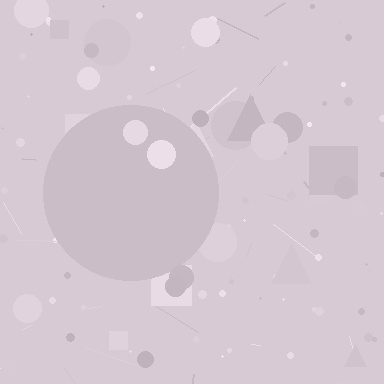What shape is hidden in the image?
A circle is hidden in the image.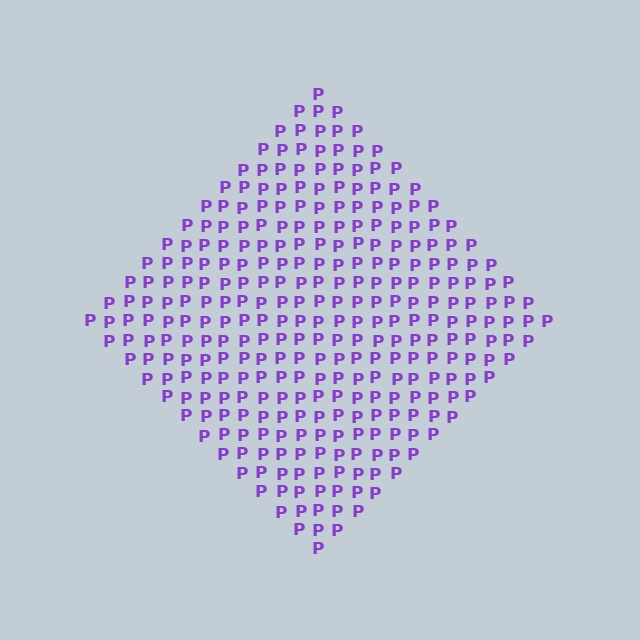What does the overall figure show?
The overall figure shows a diamond.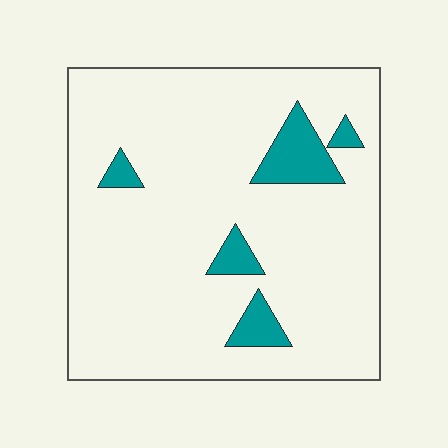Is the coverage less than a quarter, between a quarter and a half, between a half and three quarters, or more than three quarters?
Less than a quarter.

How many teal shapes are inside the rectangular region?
5.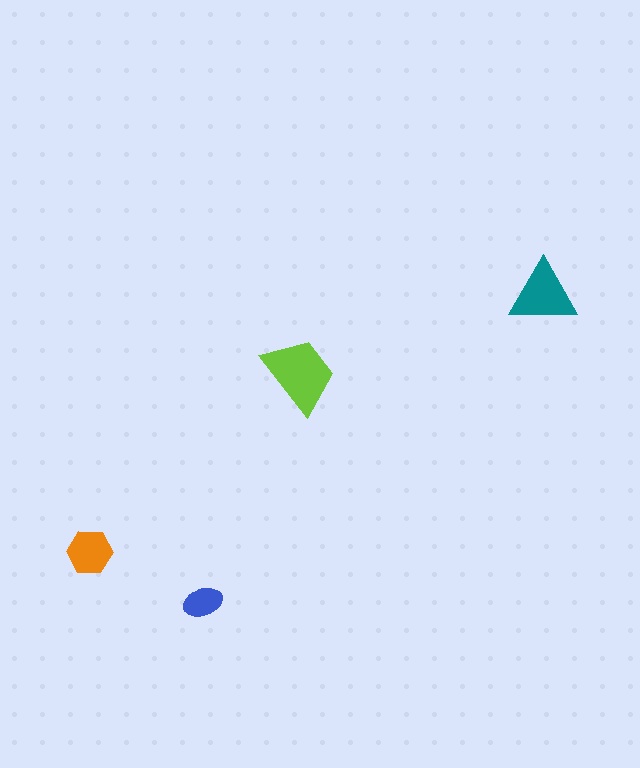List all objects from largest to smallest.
The lime trapezoid, the teal triangle, the orange hexagon, the blue ellipse.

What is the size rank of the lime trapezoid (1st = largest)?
1st.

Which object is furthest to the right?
The teal triangle is rightmost.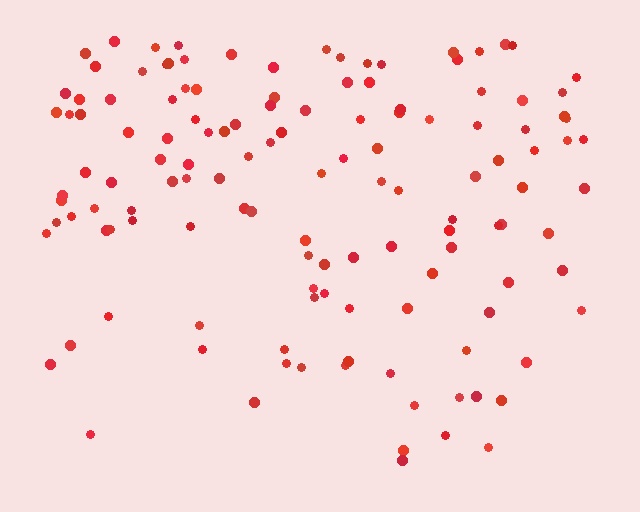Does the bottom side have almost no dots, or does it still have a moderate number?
Still a moderate number, just noticeably fewer than the top.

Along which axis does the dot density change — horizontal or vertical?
Vertical.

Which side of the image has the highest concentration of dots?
The top.